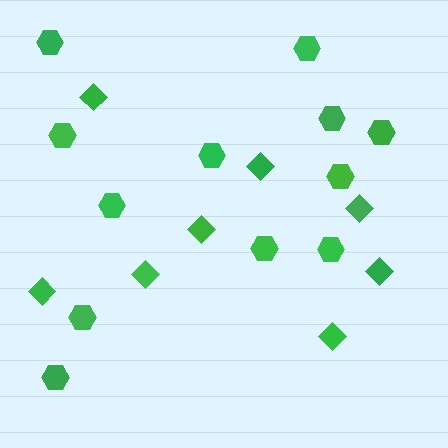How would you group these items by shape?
There are 2 groups: one group of hexagons (12) and one group of diamonds (8).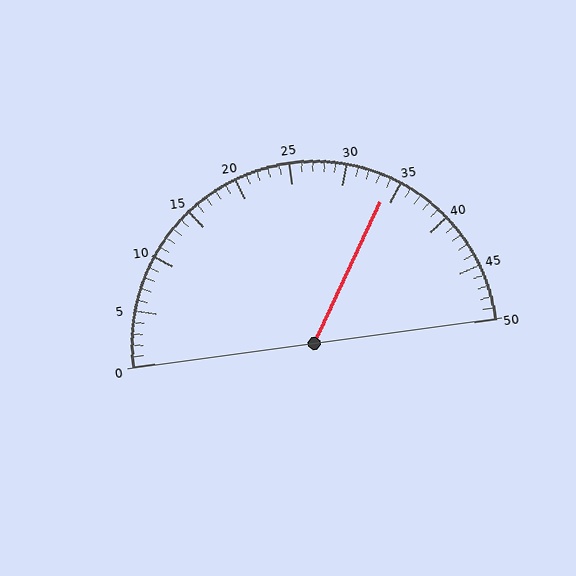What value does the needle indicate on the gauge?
The needle indicates approximately 34.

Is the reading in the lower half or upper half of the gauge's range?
The reading is in the upper half of the range (0 to 50).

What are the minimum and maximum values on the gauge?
The gauge ranges from 0 to 50.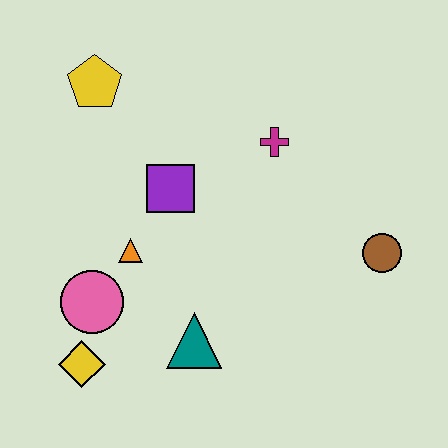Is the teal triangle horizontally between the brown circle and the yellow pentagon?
Yes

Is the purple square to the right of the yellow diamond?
Yes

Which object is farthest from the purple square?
The brown circle is farthest from the purple square.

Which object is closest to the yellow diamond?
The pink circle is closest to the yellow diamond.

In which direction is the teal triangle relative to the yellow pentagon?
The teal triangle is below the yellow pentagon.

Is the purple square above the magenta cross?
No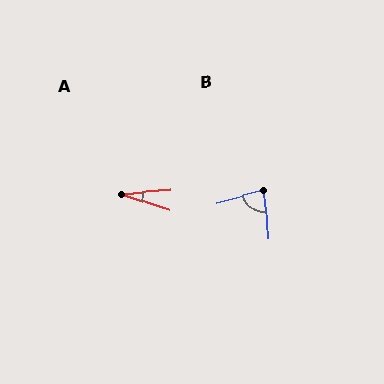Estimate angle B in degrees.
Approximately 80 degrees.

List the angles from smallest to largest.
A (23°), B (80°).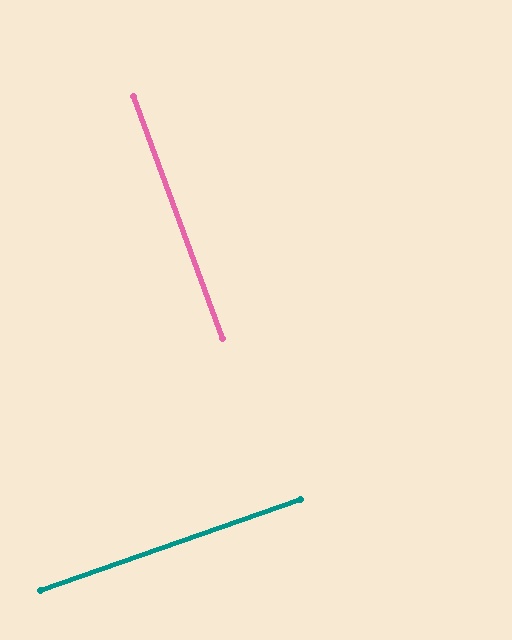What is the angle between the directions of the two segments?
Approximately 89 degrees.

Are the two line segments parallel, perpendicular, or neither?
Perpendicular — they meet at approximately 89°.